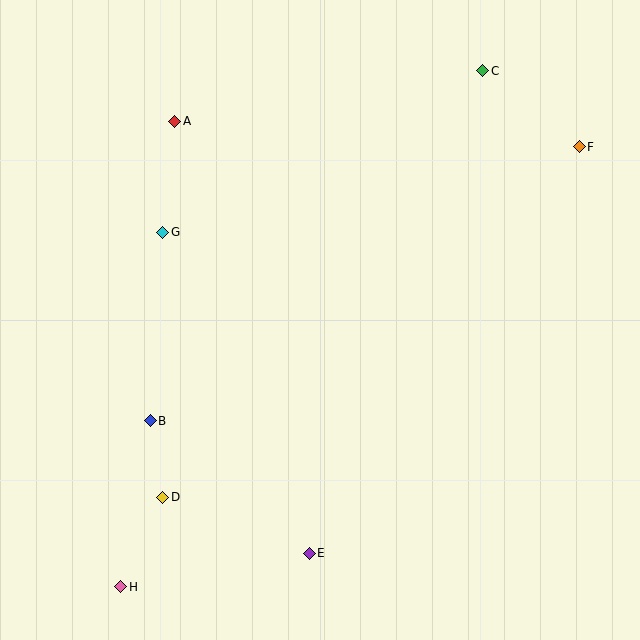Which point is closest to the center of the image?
Point G at (163, 232) is closest to the center.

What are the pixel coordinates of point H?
Point H is at (121, 587).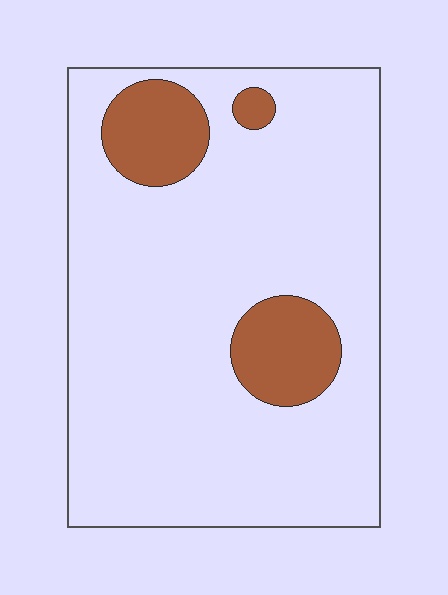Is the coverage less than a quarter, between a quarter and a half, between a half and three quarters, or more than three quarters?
Less than a quarter.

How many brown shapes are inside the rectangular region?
3.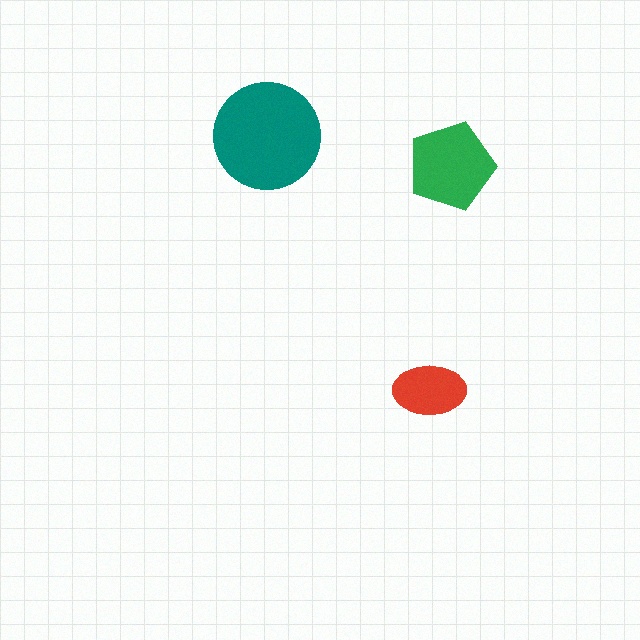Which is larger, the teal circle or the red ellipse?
The teal circle.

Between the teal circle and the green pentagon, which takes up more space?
The teal circle.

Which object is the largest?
The teal circle.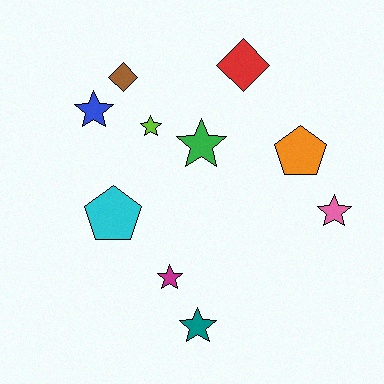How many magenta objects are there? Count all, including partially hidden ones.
There is 1 magenta object.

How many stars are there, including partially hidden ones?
There are 6 stars.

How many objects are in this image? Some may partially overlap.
There are 10 objects.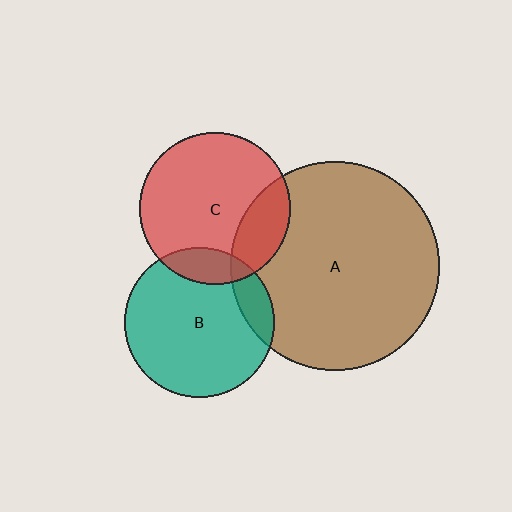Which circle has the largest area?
Circle A (brown).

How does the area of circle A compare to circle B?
Approximately 1.9 times.